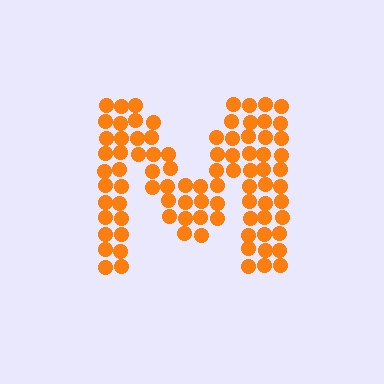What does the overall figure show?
The overall figure shows the letter M.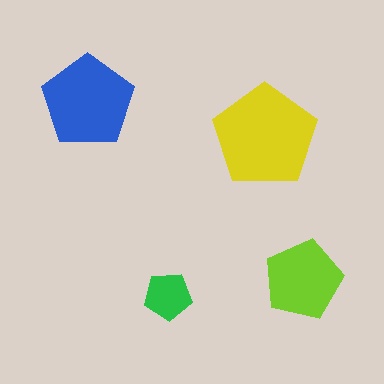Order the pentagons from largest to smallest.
the yellow one, the blue one, the lime one, the green one.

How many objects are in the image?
There are 4 objects in the image.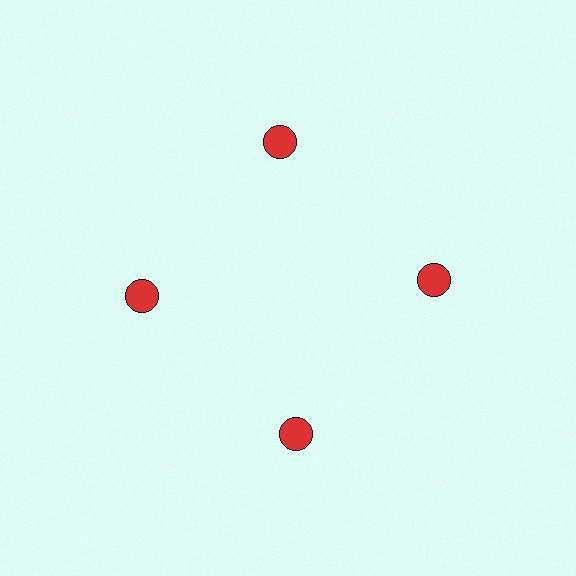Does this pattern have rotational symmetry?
Yes, this pattern has 4-fold rotational symmetry. It looks the same after rotating 90 degrees around the center.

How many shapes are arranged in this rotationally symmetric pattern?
There are 4 shapes, arranged in 4 groups of 1.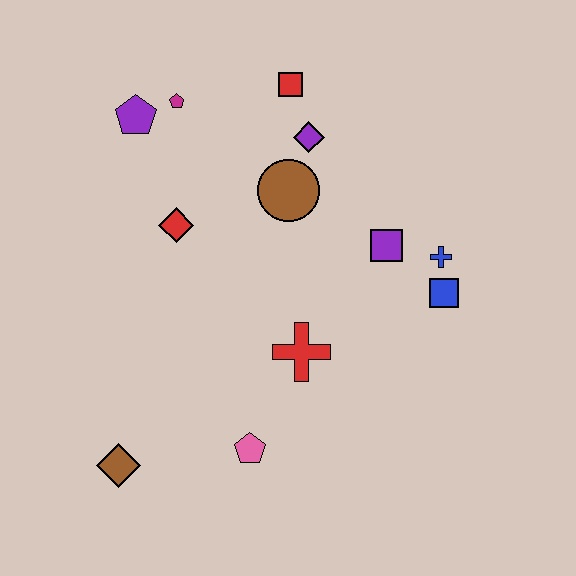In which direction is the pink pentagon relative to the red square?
The pink pentagon is below the red square.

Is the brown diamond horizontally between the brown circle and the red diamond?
No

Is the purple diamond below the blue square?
No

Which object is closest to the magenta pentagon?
The purple pentagon is closest to the magenta pentagon.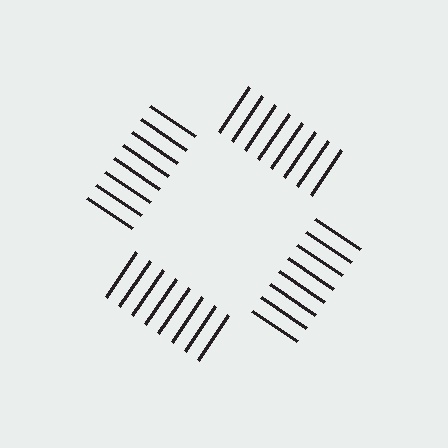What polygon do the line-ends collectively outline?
An illusory square — the line segments terminate on its edges but no continuous stroke is drawn.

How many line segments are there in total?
32 — 8 along each of the 4 edges.